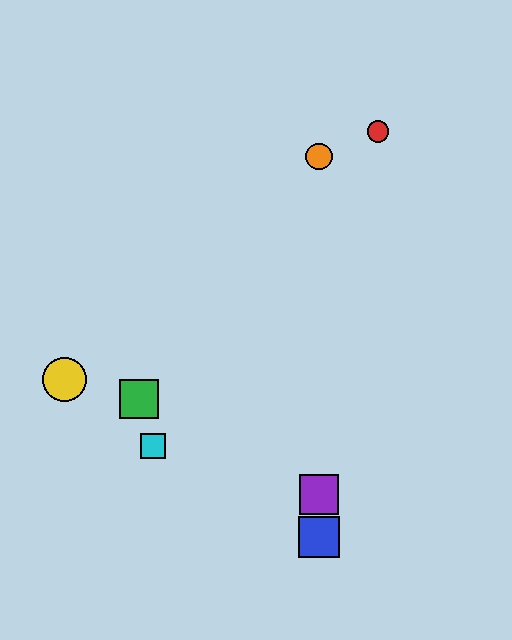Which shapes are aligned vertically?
The blue square, the purple square, the orange circle are aligned vertically.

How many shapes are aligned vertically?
3 shapes (the blue square, the purple square, the orange circle) are aligned vertically.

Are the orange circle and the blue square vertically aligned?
Yes, both are at x≈319.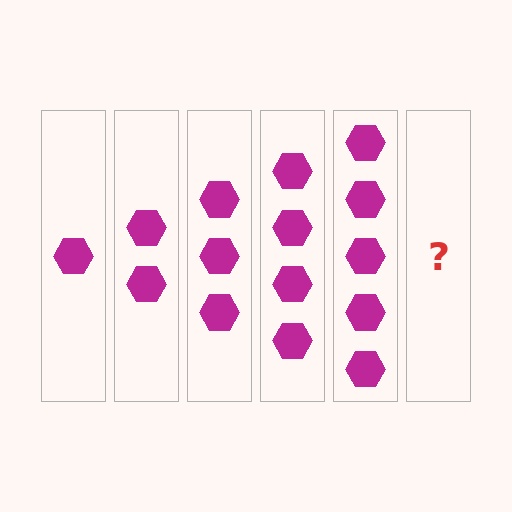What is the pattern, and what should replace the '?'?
The pattern is that each step adds one more hexagon. The '?' should be 6 hexagons.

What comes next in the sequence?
The next element should be 6 hexagons.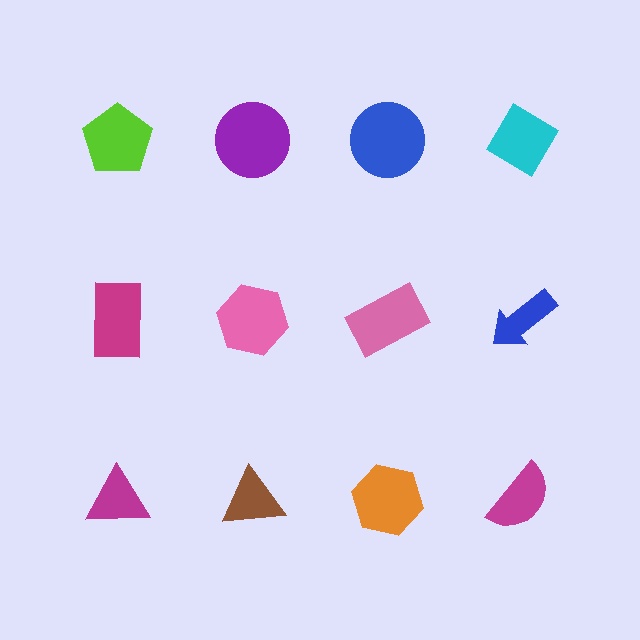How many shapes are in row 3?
4 shapes.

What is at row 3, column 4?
A magenta semicircle.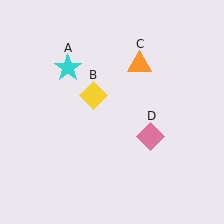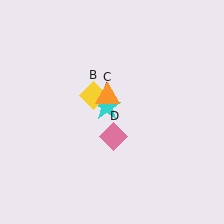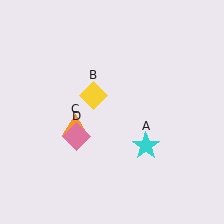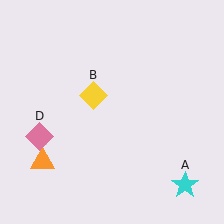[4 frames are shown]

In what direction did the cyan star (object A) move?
The cyan star (object A) moved down and to the right.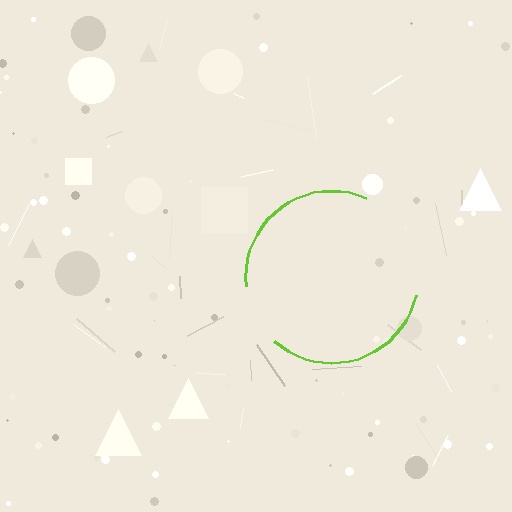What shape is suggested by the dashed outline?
The dashed outline suggests a circle.